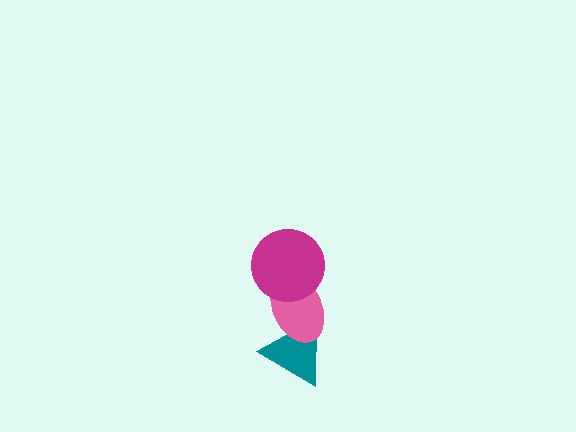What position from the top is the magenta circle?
The magenta circle is 1st from the top.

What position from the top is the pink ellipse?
The pink ellipse is 2nd from the top.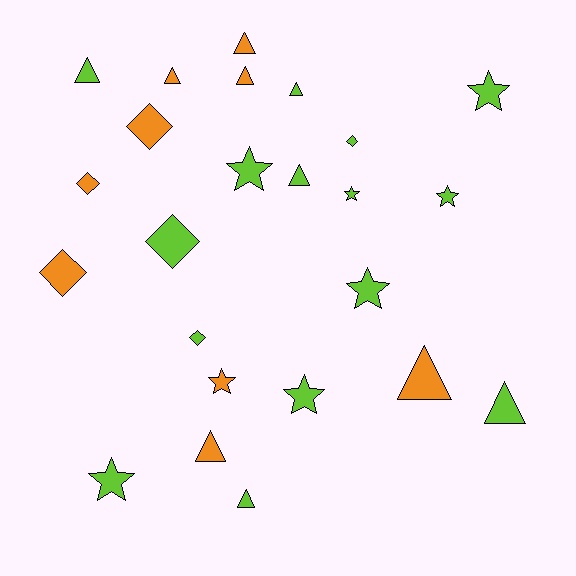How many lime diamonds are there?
There are 3 lime diamonds.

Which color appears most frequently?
Lime, with 15 objects.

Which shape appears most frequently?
Triangle, with 10 objects.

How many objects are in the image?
There are 24 objects.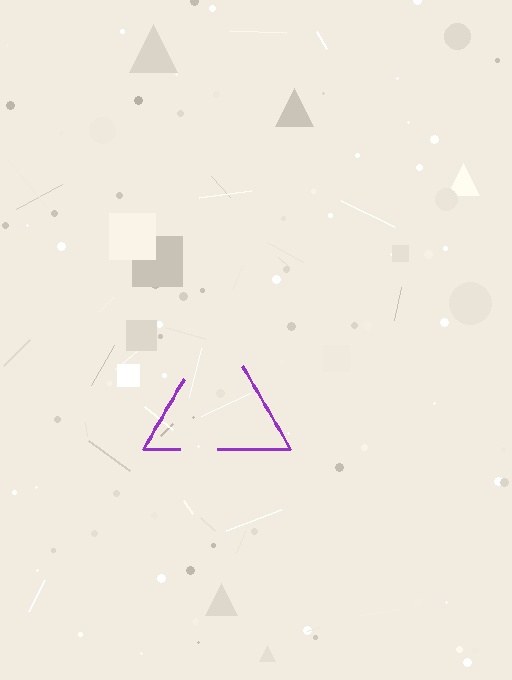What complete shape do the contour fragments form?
The contour fragments form a triangle.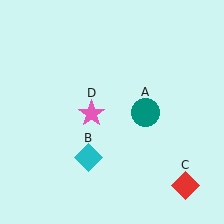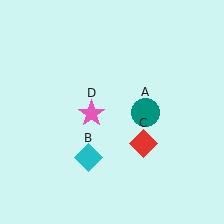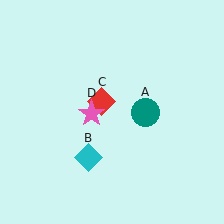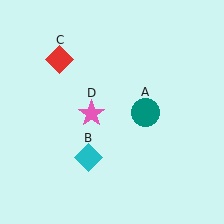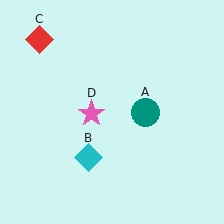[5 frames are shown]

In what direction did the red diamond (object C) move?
The red diamond (object C) moved up and to the left.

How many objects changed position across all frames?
1 object changed position: red diamond (object C).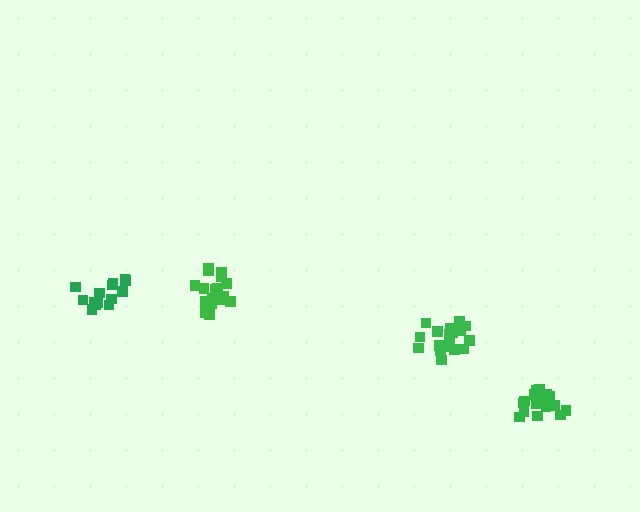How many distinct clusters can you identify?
There are 4 distinct clusters.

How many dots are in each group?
Group 1: 19 dots, Group 2: 19 dots, Group 3: 19 dots, Group 4: 14 dots (71 total).